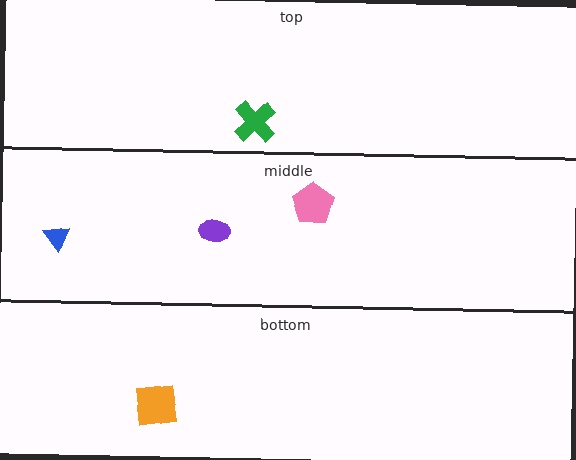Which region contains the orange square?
The bottom region.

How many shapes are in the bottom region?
1.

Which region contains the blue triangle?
The middle region.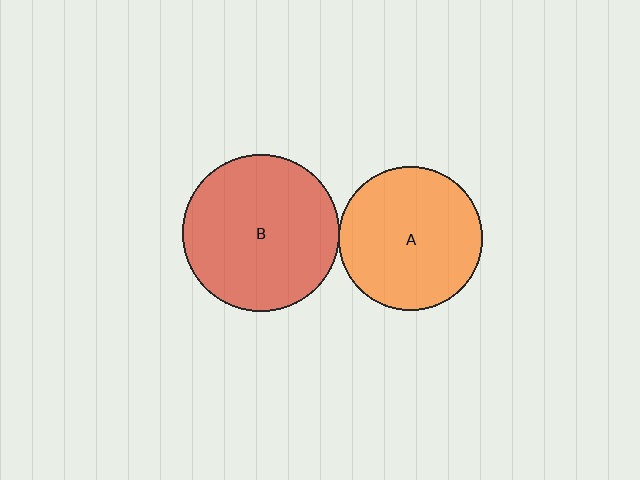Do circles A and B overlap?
Yes.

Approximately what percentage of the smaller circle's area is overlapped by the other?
Approximately 5%.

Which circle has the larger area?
Circle B (red).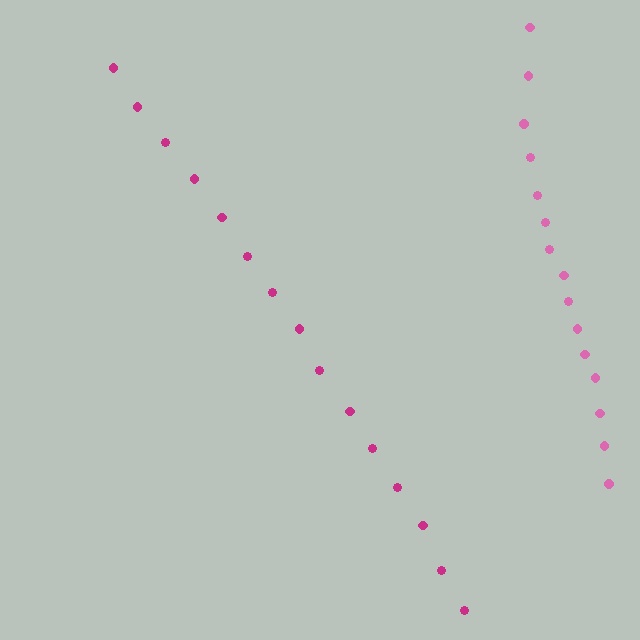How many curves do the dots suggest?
There are 2 distinct paths.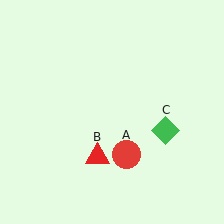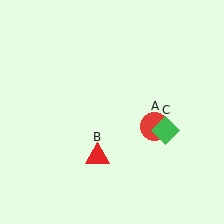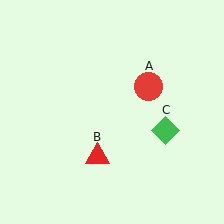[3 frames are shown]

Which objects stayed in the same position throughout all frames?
Red triangle (object B) and green diamond (object C) remained stationary.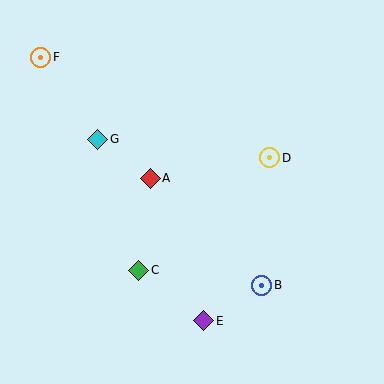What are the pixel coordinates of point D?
Point D is at (270, 158).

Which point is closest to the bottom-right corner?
Point B is closest to the bottom-right corner.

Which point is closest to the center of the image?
Point A at (150, 178) is closest to the center.